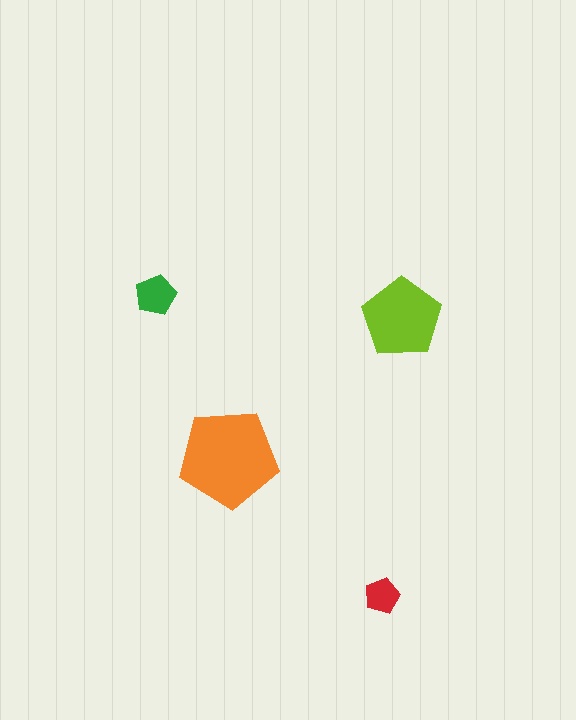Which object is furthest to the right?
The lime pentagon is rightmost.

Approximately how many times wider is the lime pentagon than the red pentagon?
About 2.5 times wider.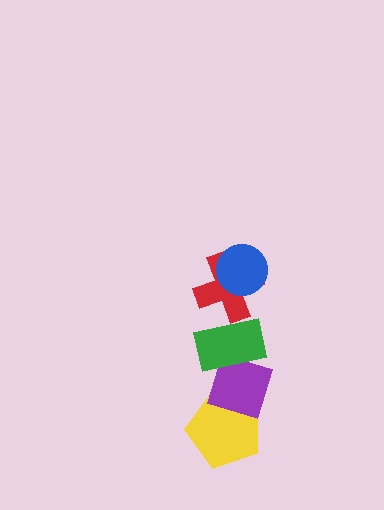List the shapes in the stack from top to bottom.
From top to bottom: the blue circle, the red cross, the green rectangle, the purple diamond, the yellow pentagon.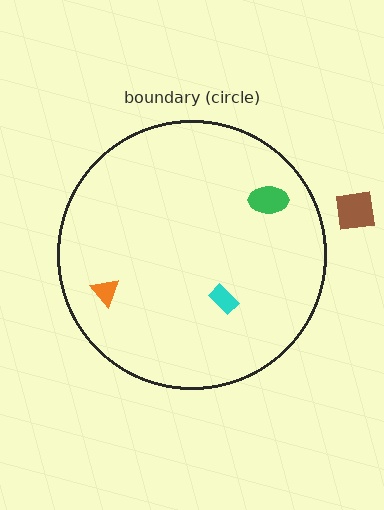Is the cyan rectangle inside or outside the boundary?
Inside.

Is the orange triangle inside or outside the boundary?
Inside.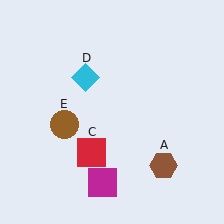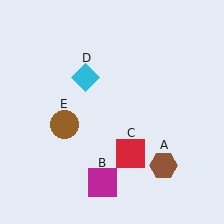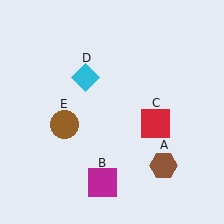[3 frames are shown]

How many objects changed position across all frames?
1 object changed position: red square (object C).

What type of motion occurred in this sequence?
The red square (object C) rotated counterclockwise around the center of the scene.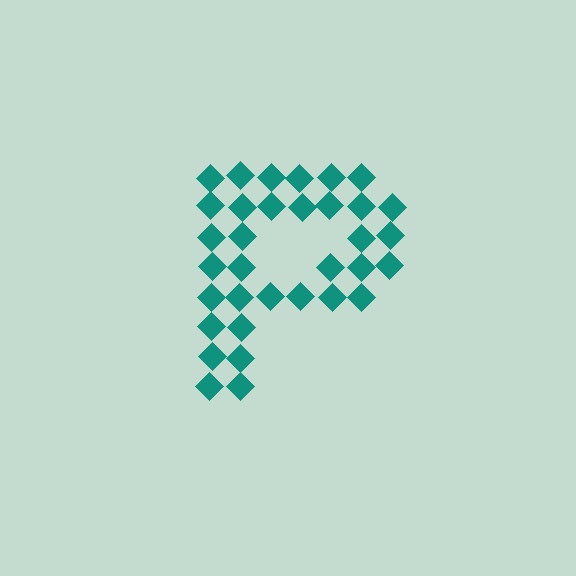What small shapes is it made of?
It is made of small diamonds.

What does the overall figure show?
The overall figure shows the letter P.